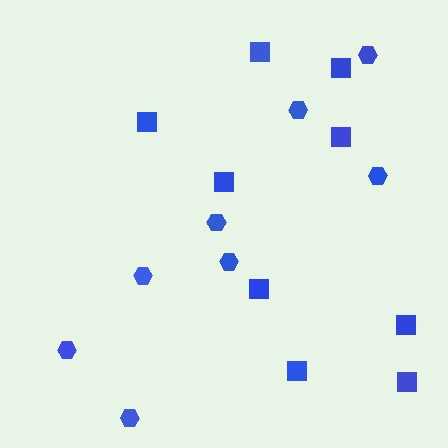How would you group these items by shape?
There are 2 groups: one group of squares (9) and one group of hexagons (8).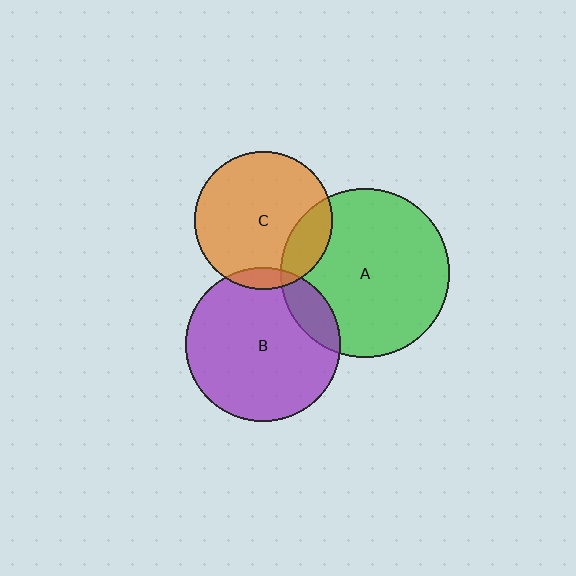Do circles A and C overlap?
Yes.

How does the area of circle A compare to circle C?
Approximately 1.5 times.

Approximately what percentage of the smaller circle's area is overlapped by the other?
Approximately 20%.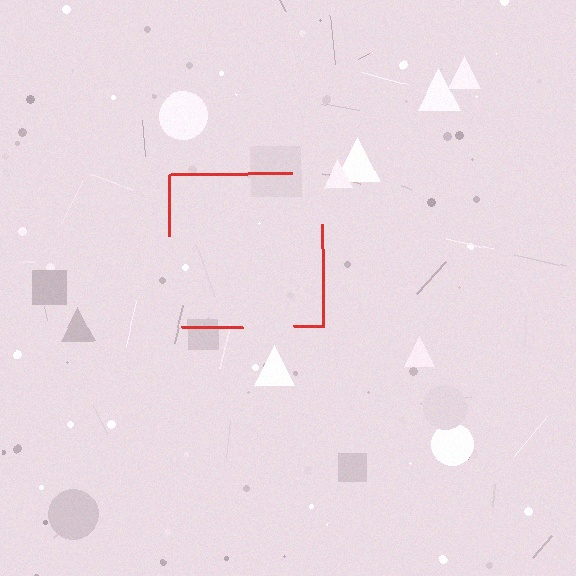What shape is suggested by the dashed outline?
The dashed outline suggests a square.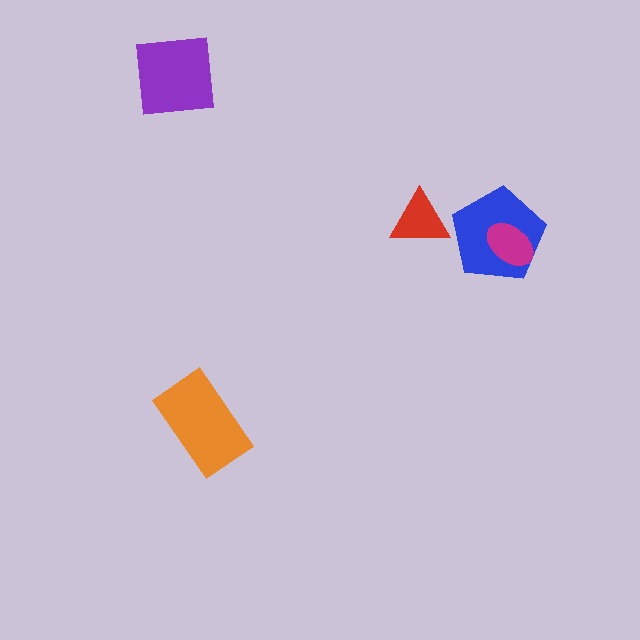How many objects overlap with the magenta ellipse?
1 object overlaps with the magenta ellipse.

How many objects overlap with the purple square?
0 objects overlap with the purple square.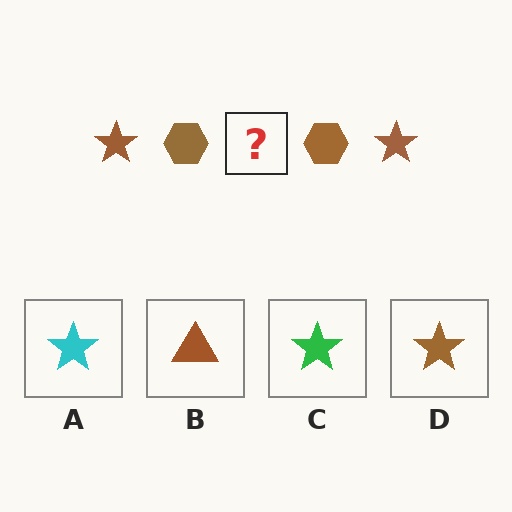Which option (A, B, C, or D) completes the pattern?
D.